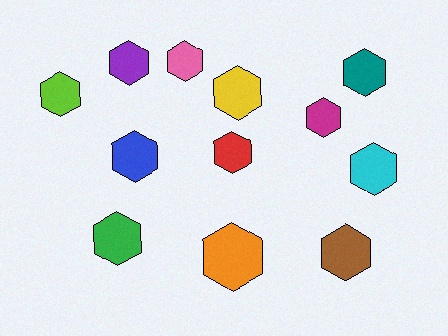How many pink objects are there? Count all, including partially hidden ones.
There is 1 pink object.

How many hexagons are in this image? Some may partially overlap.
There are 12 hexagons.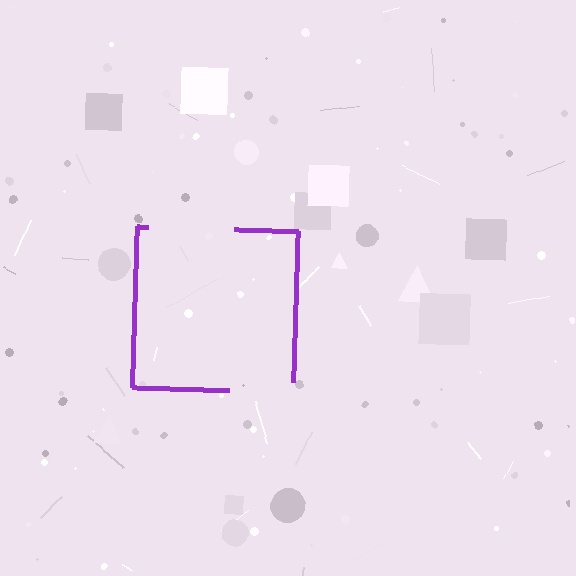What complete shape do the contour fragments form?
The contour fragments form a square.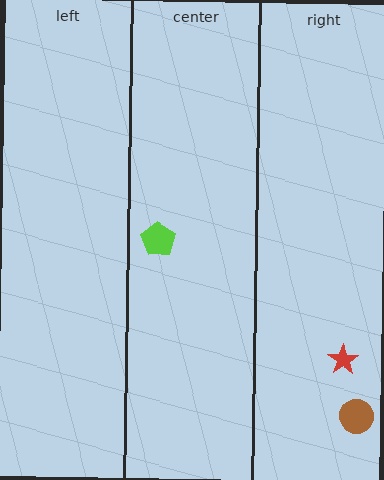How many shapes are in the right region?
2.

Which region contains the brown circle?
The right region.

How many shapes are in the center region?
1.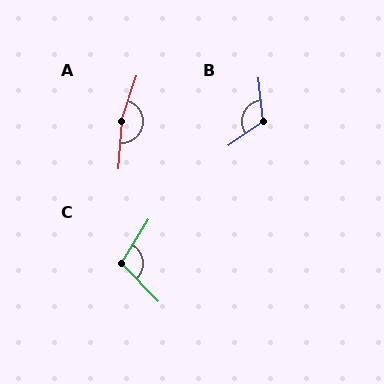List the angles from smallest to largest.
C (104°), B (119°), A (166°).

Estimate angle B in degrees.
Approximately 119 degrees.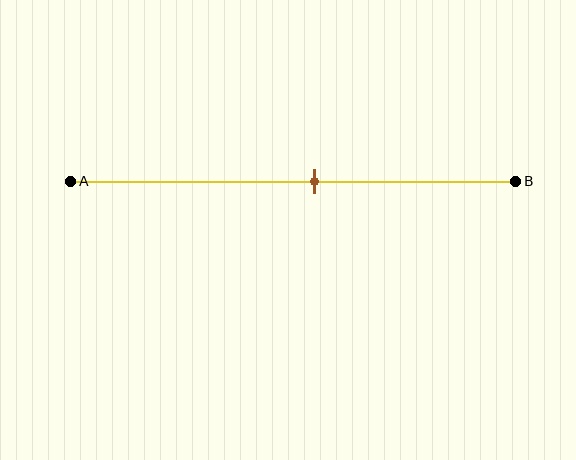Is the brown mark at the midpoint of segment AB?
No, the mark is at about 55% from A, not at the 50% midpoint.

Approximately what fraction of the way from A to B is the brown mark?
The brown mark is approximately 55% of the way from A to B.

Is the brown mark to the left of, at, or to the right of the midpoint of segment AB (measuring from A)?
The brown mark is to the right of the midpoint of segment AB.